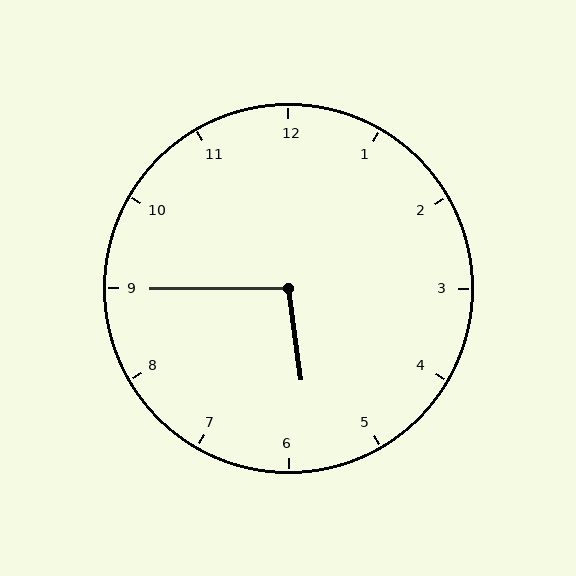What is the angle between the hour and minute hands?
Approximately 98 degrees.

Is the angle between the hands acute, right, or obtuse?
It is obtuse.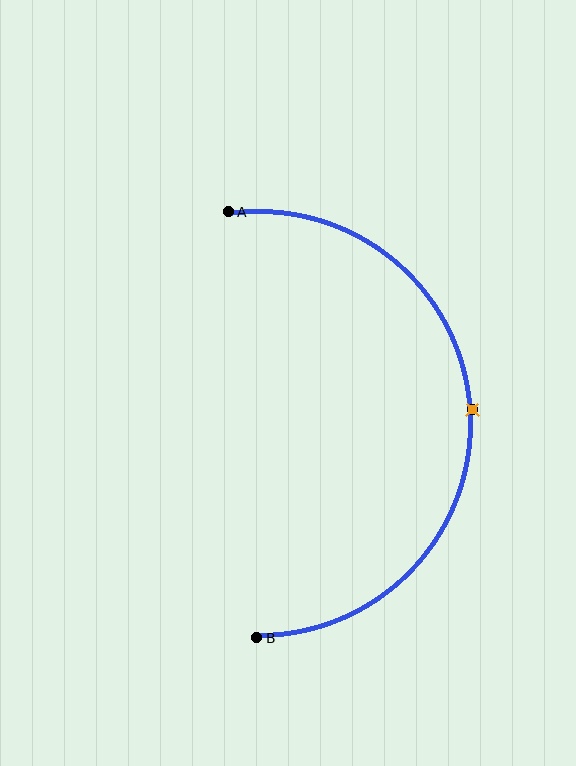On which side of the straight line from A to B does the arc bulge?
The arc bulges to the right of the straight line connecting A and B.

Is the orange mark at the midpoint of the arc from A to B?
Yes. The orange mark lies on the arc at equal arc-length from both A and B — it is the arc midpoint.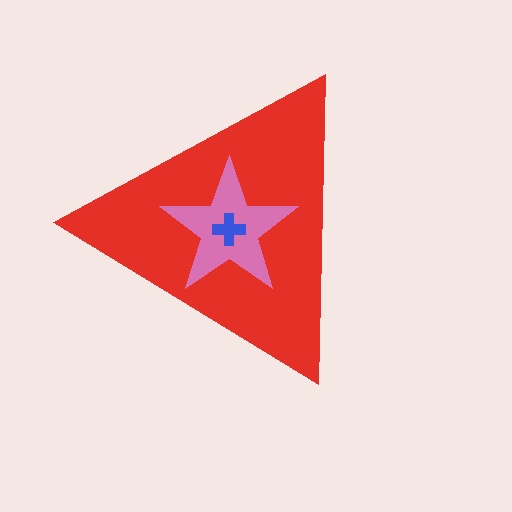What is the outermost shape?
The red triangle.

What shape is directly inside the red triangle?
The pink star.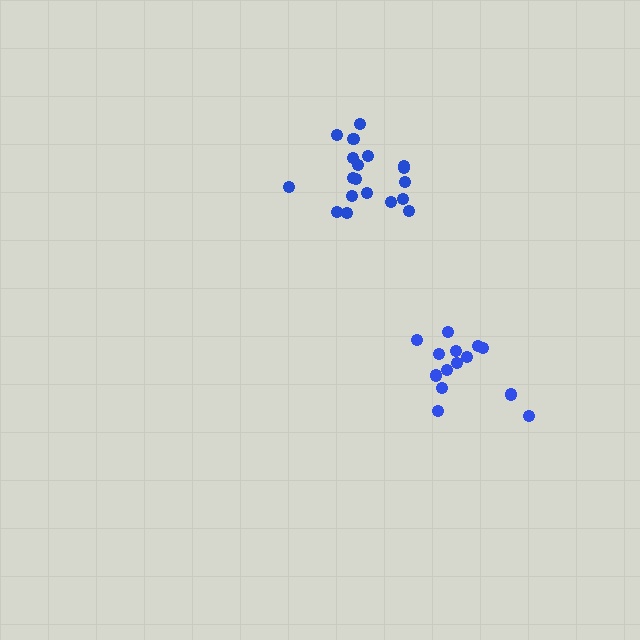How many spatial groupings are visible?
There are 2 spatial groupings.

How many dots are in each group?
Group 1: 19 dots, Group 2: 14 dots (33 total).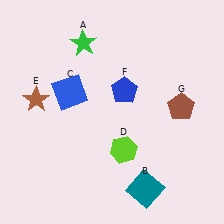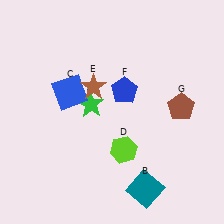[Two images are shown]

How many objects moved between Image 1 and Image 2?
2 objects moved between the two images.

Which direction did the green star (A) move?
The green star (A) moved down.